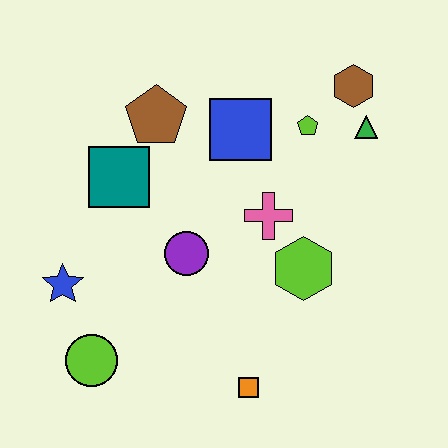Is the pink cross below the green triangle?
Yes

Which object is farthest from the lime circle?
The brown hexagon is farthest from the lime circle.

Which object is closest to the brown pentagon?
The teal square is closest to the brown pentagon.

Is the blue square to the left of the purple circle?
No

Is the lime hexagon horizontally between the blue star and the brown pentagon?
No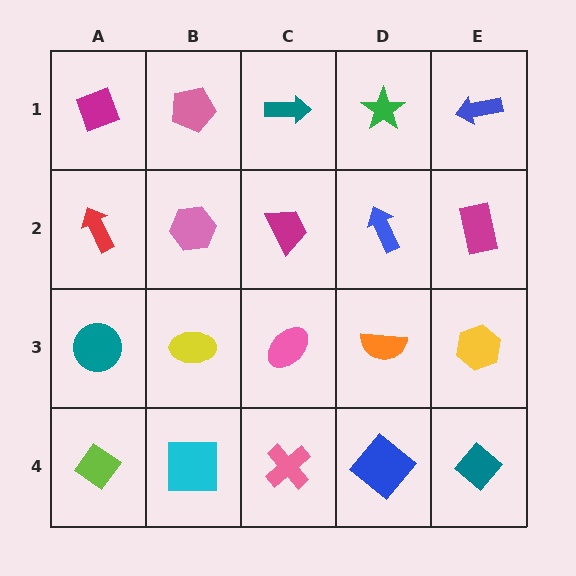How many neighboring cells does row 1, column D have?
3.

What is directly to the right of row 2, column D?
A magenta rectangle.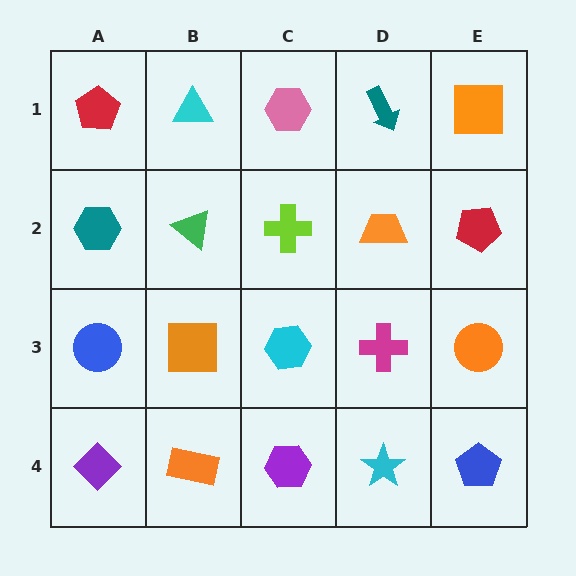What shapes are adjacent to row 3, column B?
A green triangle (row 2, column B), an orange rectangle (row 4, column B), a blue circle (row 3, column A), a cyan hexagon (row 3, column C).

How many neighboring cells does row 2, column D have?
4.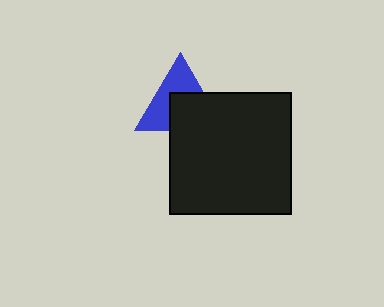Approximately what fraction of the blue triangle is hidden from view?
Roughly 49% of the blue triangle is hidden behind the black square.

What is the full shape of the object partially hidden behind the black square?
The partially hidden object is a blue triangle.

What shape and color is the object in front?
The object in front is a black square.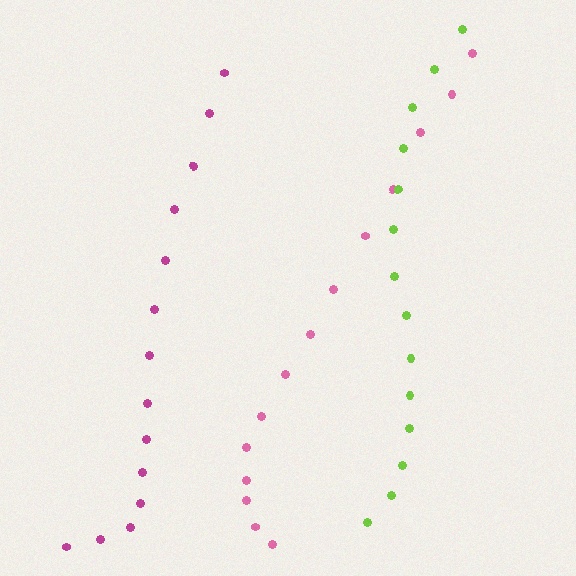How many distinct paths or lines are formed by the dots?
There are 3 distinct paths.